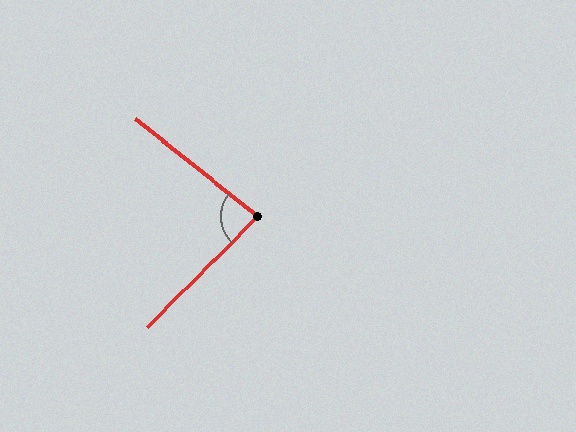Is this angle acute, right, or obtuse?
It is acute.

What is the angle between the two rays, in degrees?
Approximately 84 degrees.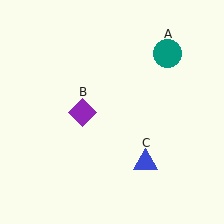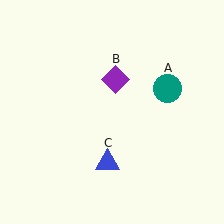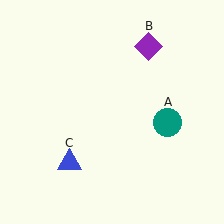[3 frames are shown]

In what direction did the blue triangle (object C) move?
The blue triangle (object C) moved left.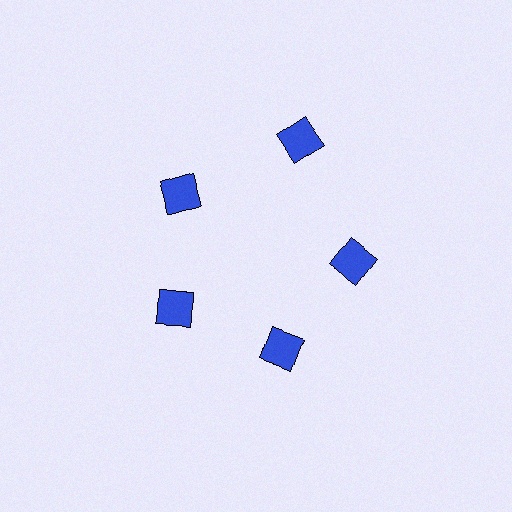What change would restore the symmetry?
The symmetry would be restored by moving it inward, back onto the ring so that all 5 squares sit at equal angles and equal distance from the center.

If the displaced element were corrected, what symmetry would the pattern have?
It would have 5-fold rotational symmetry — the pattern would map onto itself every 72 degrees.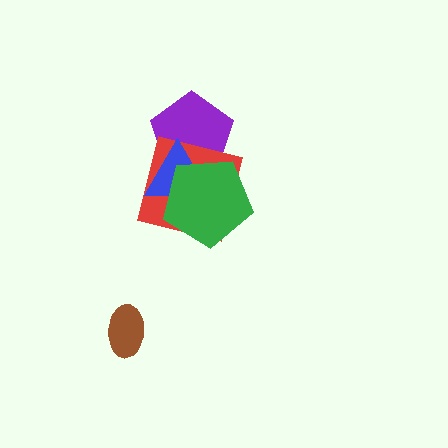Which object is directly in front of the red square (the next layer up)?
The blue triangle is directly in front of the red square.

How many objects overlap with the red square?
3 objects overlap with the red square.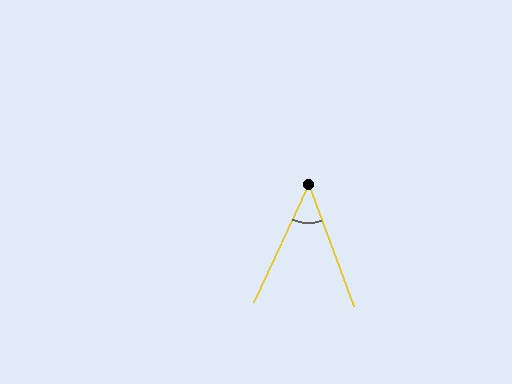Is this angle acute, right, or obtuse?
It is acute.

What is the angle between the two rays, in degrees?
Approximately 45 degrees.